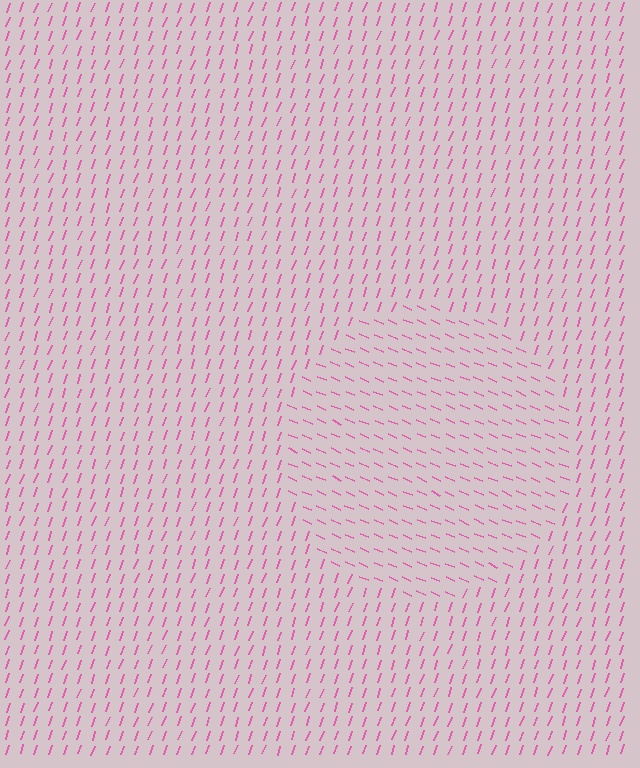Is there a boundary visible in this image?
Yes, there is a texture boundary formed by a change in line orientation.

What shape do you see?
I see a circle.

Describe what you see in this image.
The image is filled with small pink line segments. A circle region in the image has lines oriented differently from the surrounding lines, creating a visible texture boundary.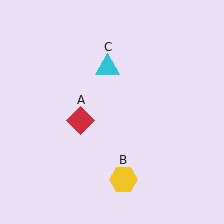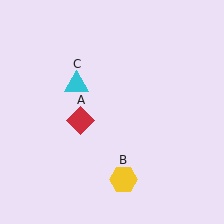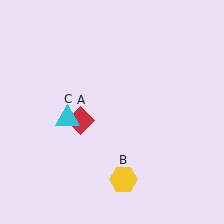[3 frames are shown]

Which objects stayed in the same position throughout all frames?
Red diamond (object A) and yellow hexagon (object B) remained stationary.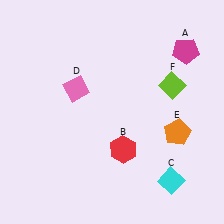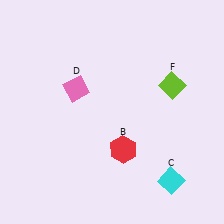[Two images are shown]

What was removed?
The orange pentagon (E), the magenta pentagon (A) were removed in Image 2.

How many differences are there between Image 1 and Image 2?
There are 2 differences between the two images.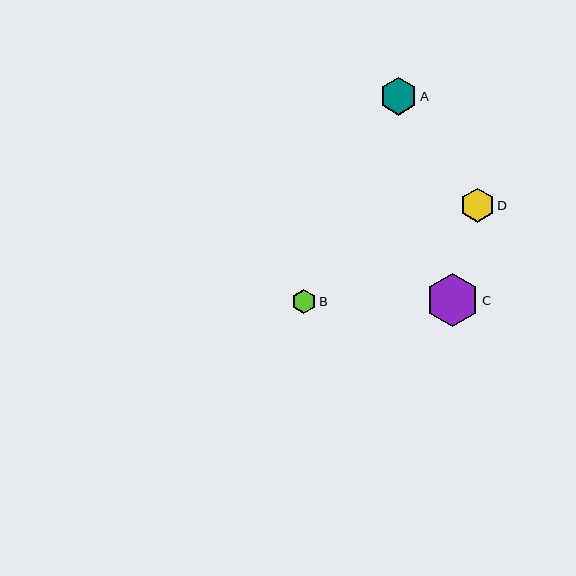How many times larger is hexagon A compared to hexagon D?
Hexagon A is approximately 1.1 times the size of hexagon D.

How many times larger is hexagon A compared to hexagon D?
Hexagon A is approximately 1.1 times the size of hexagon D.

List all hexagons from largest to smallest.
From largest to smallest: C, A, D, B.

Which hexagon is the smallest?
Hexagon B is the smallest with a size of approximately 24 pixels.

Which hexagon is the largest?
Hexagon C is the largest with a size of approximately 53 pixels.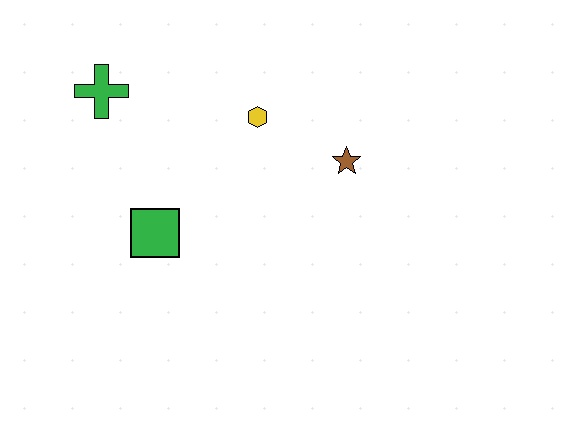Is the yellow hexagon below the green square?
No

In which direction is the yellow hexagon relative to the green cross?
The yellow hexagon is to the right of the green cross.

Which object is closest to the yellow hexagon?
The brown star is closest to the yellow hexagon.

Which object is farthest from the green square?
The brown star is farthest from the green square.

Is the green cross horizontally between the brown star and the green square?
No